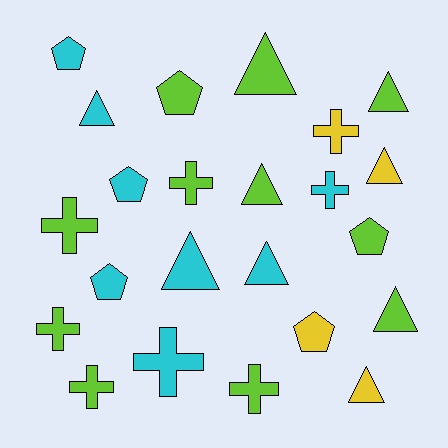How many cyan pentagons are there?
There are 3 cyan pentagons.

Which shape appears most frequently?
Triangle, with 9 objects.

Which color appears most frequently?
Lime, with 11 objects.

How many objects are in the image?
There are 23 objects.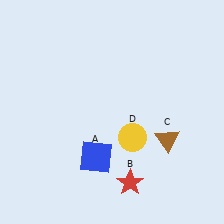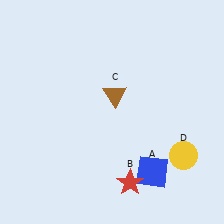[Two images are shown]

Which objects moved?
The objects that moved are: the blue square (A), the brown triangle (C), the yellow circle (D).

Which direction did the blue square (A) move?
The blue square (A) moved right.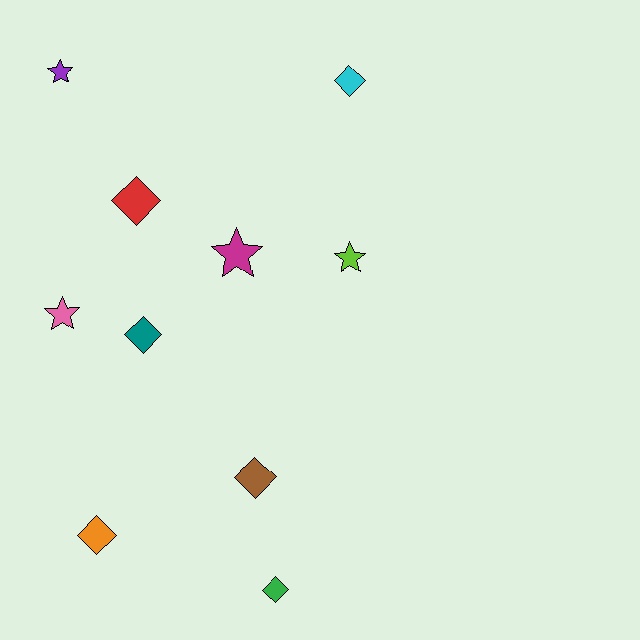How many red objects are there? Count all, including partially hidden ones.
There is 1 red object.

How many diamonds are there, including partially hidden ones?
There are 6 diamonds.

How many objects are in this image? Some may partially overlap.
There are 10 objects.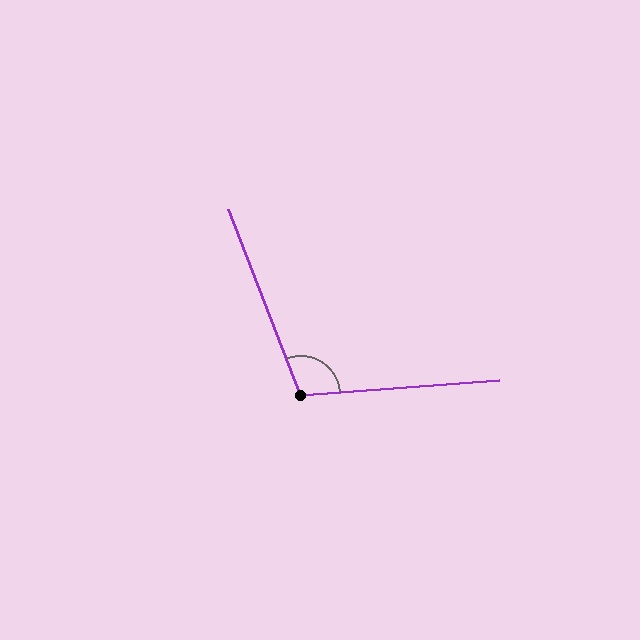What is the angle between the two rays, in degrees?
Approximately 107 degrees.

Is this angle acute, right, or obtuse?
It is obtuse.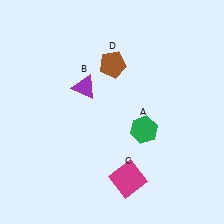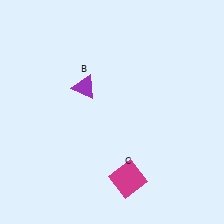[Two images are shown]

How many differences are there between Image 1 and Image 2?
There are 2 differences between the two images.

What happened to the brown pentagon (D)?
The brown pentagon (D) was removed in Image 2. It was in the top-right area of Image 1.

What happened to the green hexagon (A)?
The green hexagon (A) was removed in Image 2. It was in the bottom-right area of Image 1.